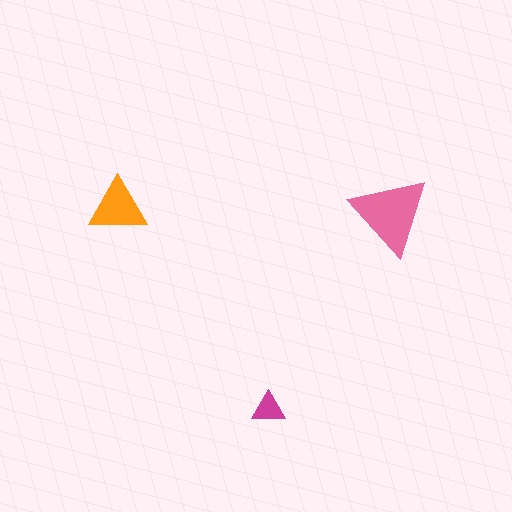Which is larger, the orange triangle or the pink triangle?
The pink one.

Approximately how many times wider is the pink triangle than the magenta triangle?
About 2.5 times wider.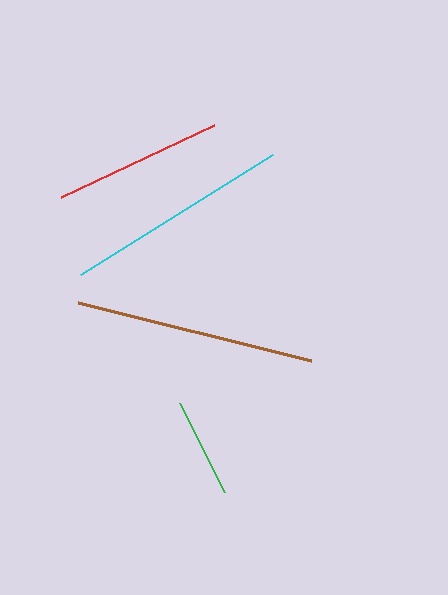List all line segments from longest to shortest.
From longest to shortest: brown, cyan, red, green.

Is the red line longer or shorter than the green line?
The red line is longer than the green line.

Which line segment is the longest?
The brown line is the longest at approximately 240 pixels.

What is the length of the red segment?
The red segment is approximately 169 pixels long.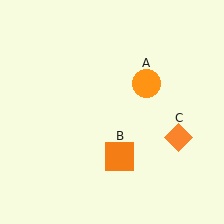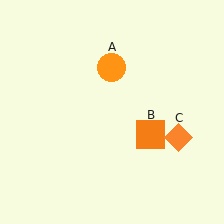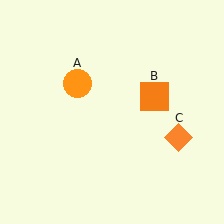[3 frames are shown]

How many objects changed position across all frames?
2 objects changed position: orange circle (object A), orange square (object B).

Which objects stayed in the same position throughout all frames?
Orange diamond (object C) remained stationary.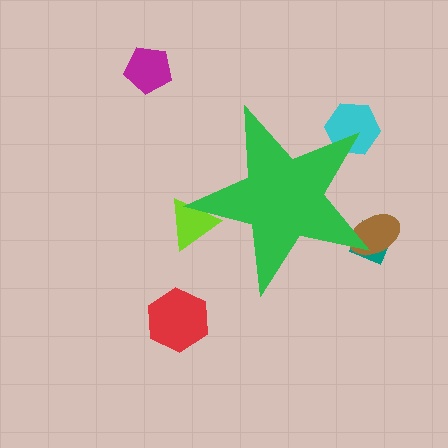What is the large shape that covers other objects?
A green star.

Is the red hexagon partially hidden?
No, the red hexagon is fully visible.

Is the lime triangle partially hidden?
Yes, the lime triangle is partially hidden behind the green star.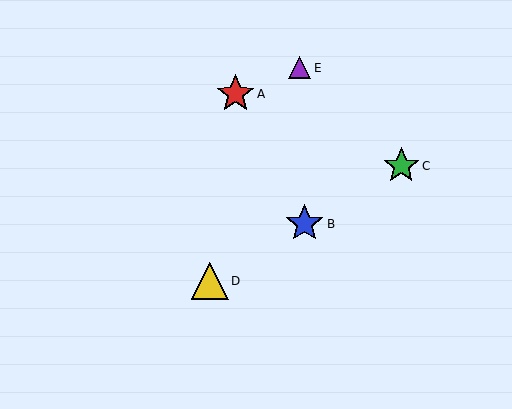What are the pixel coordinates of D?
Object D is at (210, 281).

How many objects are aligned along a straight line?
3 objects (B, C, D) are aligned along a straight line.